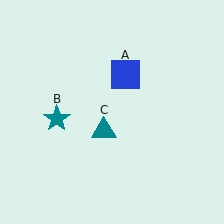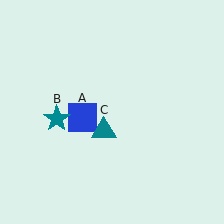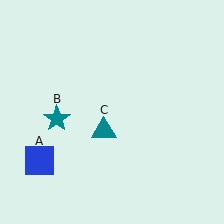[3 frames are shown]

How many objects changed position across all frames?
1 object changed position: blue square (object A).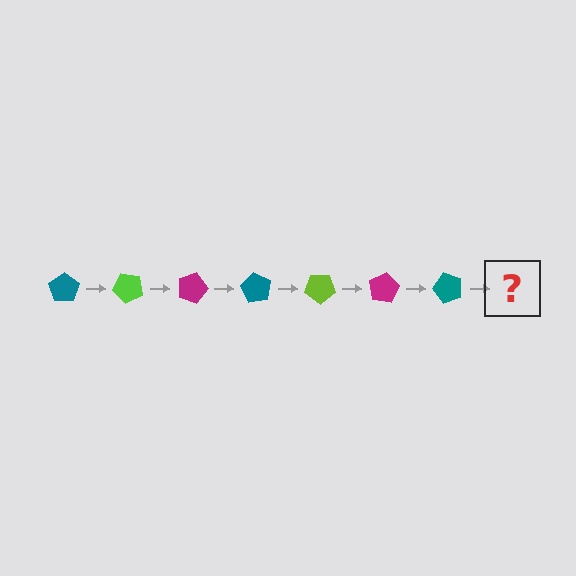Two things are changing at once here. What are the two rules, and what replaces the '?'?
The two rules are that it rotates 45 degrees each step and the color cycles through teal, lime, and magenta. The '?' should be a lime pentagon, rotated 315 degrees from the start.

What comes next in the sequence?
The next element should be a lime pentagon, rotated 315 degrees from the start.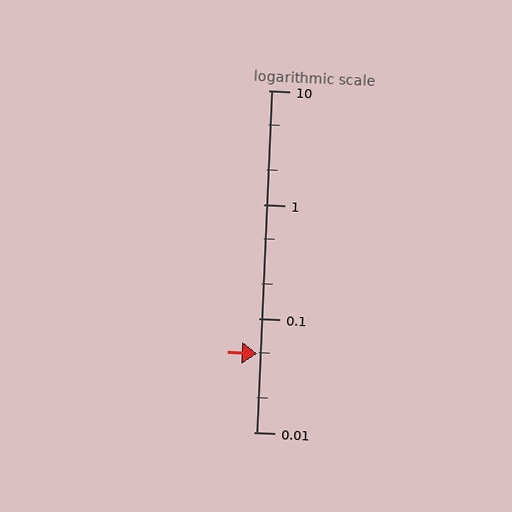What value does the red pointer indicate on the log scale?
The pointer indicates approximately 0.049.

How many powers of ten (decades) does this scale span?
The scale spans 3 decades, from 0.01 to 10.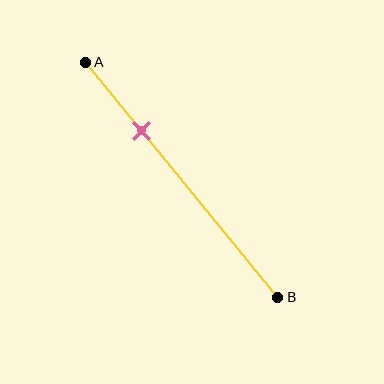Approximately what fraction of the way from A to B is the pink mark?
The pink mark is approximately 30% of the way from A to B.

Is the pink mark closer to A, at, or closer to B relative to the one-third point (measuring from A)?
The pink mark is closer to point A than the one-third point of segment AB.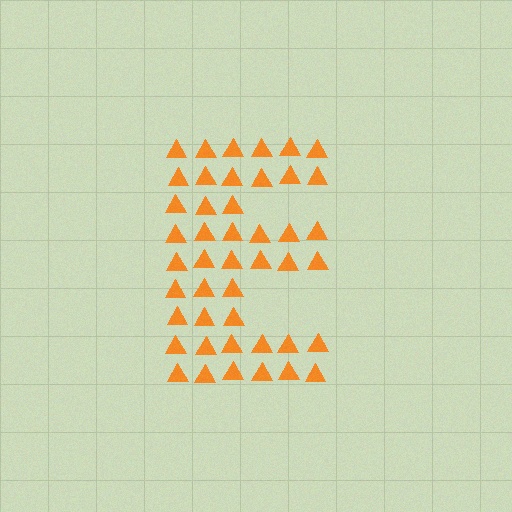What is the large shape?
The large shape is the letter E.